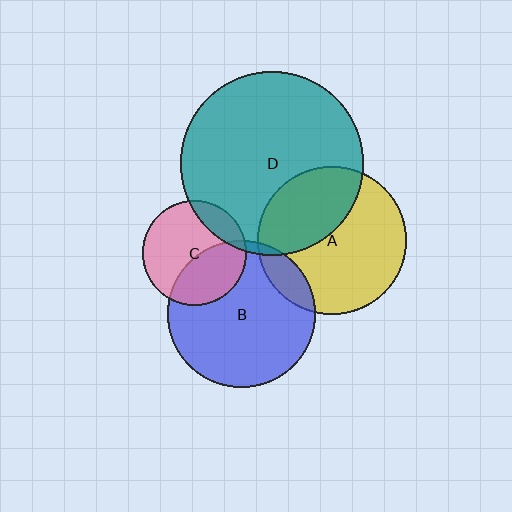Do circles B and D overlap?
Yes.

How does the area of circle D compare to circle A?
Approximately 1.5 times.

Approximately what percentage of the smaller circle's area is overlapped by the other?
Approximately 5%.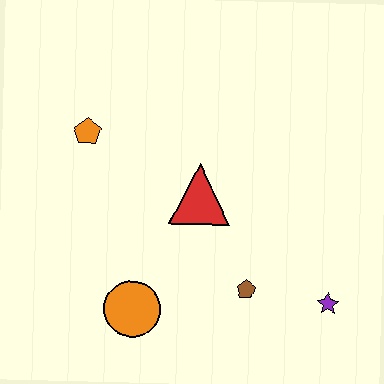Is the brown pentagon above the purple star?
Yes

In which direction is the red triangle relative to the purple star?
The red triangle is to the left of the purple star.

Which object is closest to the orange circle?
The brown pentagon is closest to the orange circle.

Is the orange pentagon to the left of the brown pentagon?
Yes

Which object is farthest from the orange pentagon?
The purple star is farthest from the orange pentagon.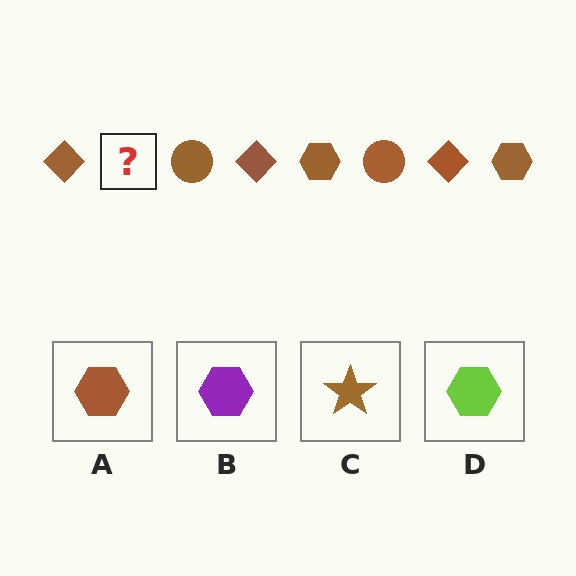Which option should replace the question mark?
Option A.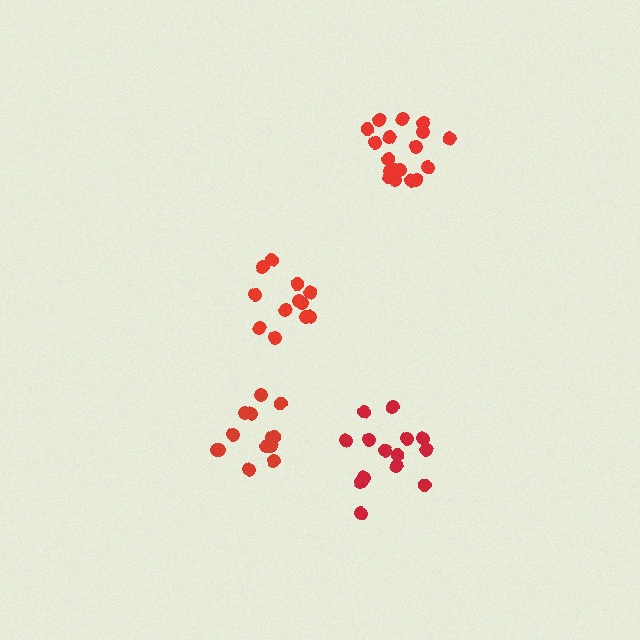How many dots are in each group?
Group 1: 13 dots, Group 2: 12 dots, Group 3: 14 dots, Group 4: 18 dots (57 total).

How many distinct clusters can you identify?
There are 4 distinct clusters.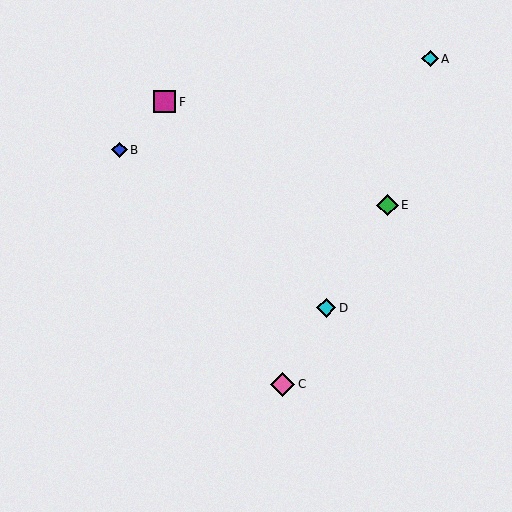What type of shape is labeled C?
Shape C is a pink diamond.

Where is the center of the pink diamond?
The center of the pink diamond is at (283, 384).